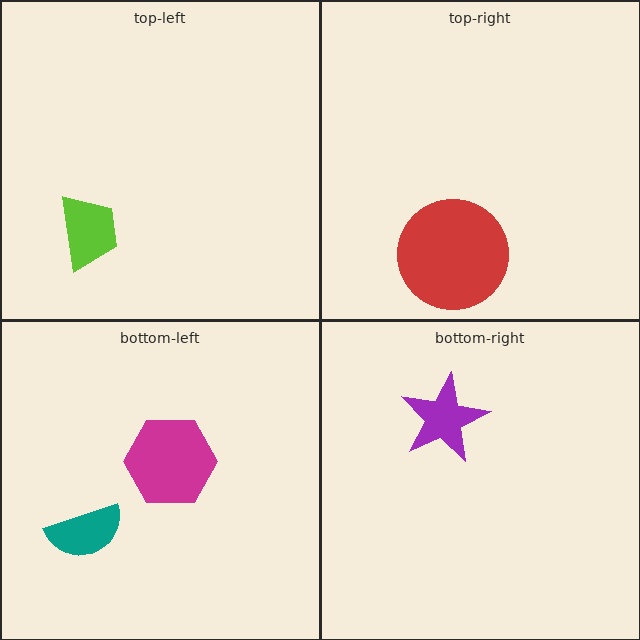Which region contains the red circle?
The top-right region.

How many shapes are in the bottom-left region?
2.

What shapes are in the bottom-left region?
The magenta hexagon, the teal semicircle.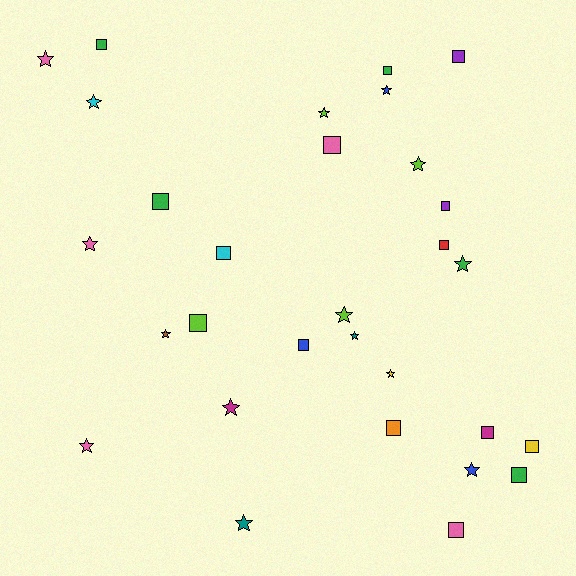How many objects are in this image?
There are 30 objects.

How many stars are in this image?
There are 15 stars.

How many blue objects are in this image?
There are 3 blue objects.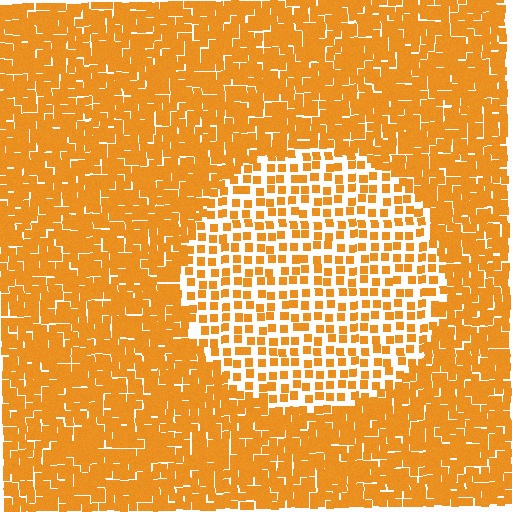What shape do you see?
I see a circle.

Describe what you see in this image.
The image contains small orange elements arranged at two different densities. A circle-shaped region is visible where the elements are less densely packed than the surrounding area.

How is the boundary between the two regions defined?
The boundary is defined by a change in element density (approximately 2.2x ratio). All elements are the same color, size, and shape.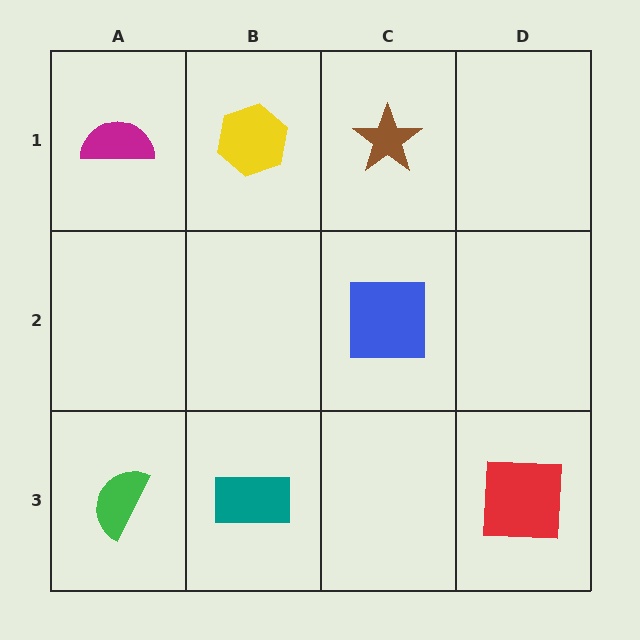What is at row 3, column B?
A teal rectangle.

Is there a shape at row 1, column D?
No, that cell is empty.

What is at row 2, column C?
A blue square.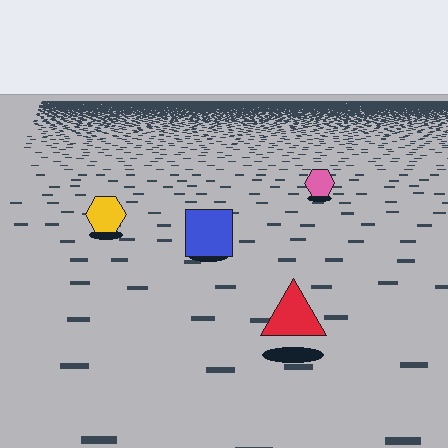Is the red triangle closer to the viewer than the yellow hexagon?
Yes. The red triangle is closer — you can tell from the texture gradient: the ground texture is coarser near it.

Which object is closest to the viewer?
The red triangle is closest. The texture marks near it are larger and more spread out.